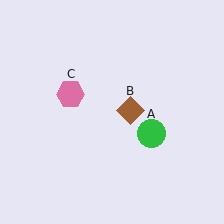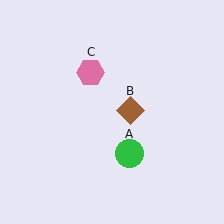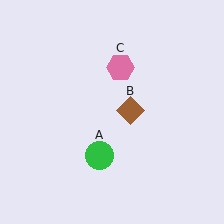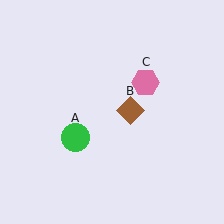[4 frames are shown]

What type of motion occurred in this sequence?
The green circle (object A), pink hexagon (object C) rotated clockwise around the center of the scene.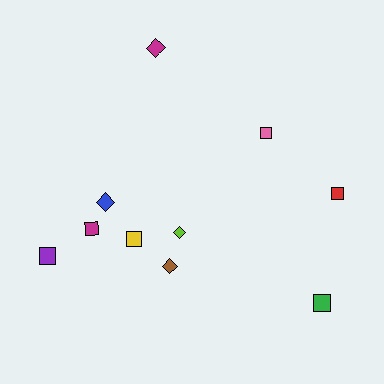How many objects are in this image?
There are 10 objects.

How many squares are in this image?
There are 6 squares.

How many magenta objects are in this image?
There are 2 magenta objects.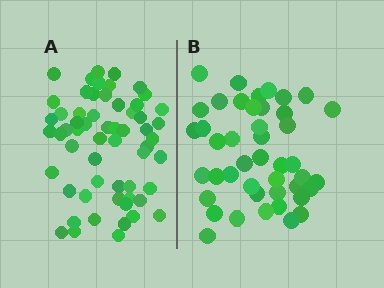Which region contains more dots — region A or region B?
Region A (the left region) has more dots.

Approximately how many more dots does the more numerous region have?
Region A has approximately 15 more dots than region B.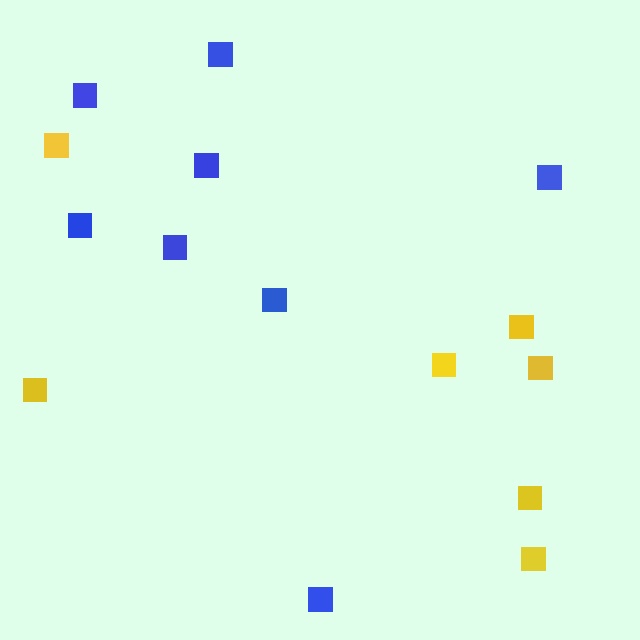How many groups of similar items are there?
There are 2 groups: one group of yellow squares (7) and one group of blue squares (8).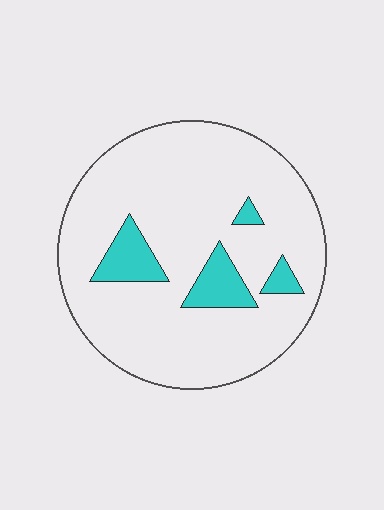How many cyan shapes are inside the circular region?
4.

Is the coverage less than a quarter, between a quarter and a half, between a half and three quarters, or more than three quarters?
Less than a quarter.